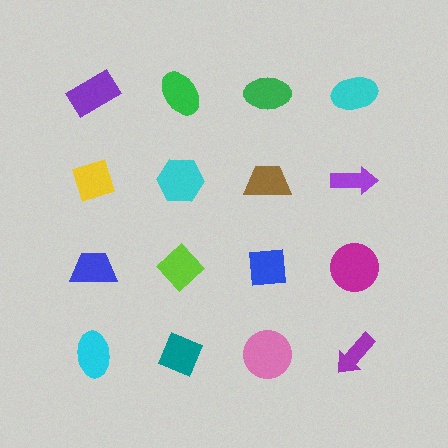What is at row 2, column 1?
A yellow diamond.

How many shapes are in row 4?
4 shapes.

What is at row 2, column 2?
A cyan hexagon.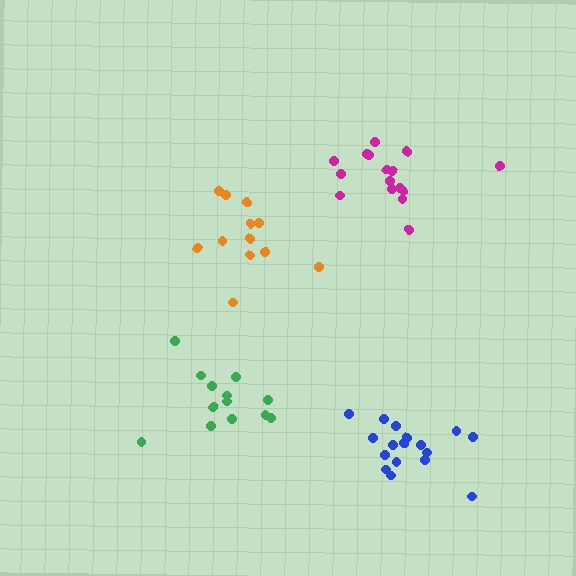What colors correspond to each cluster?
The clusters are colored: green, blue, magenta, orange.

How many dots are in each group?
Group 1: 13 dots, Group 2: 17 dots, Group 3: 16 dots, Group 4: 12 dots (58 total).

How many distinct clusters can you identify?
There are 4 distinct clusters.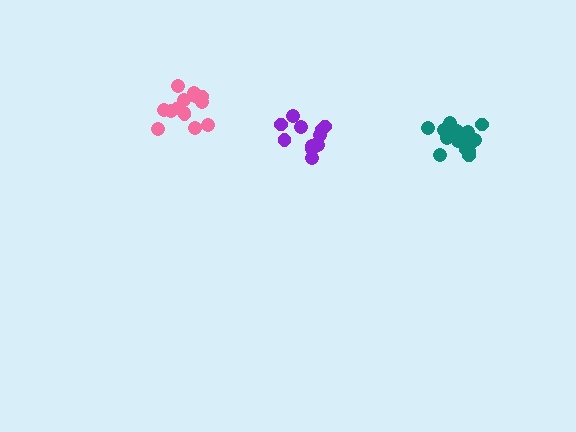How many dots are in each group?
Group 1: 16 dots, Group 2: 14 dots, Group 3: 12 dots (42 total).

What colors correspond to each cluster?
The clusters are colored: teal, pink, purple.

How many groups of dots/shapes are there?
There are 3 groups.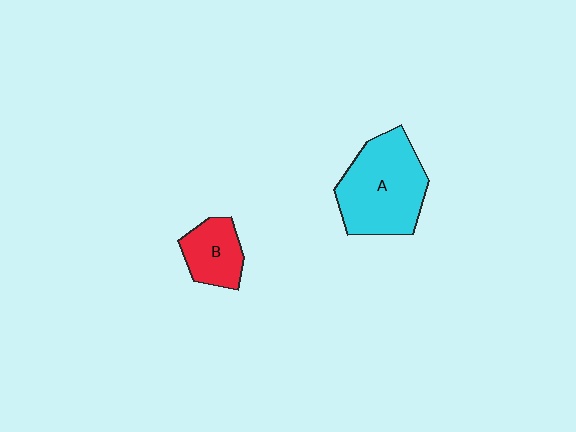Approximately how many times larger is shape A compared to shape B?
Approximately 2.1 times.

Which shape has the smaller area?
Shape B (red).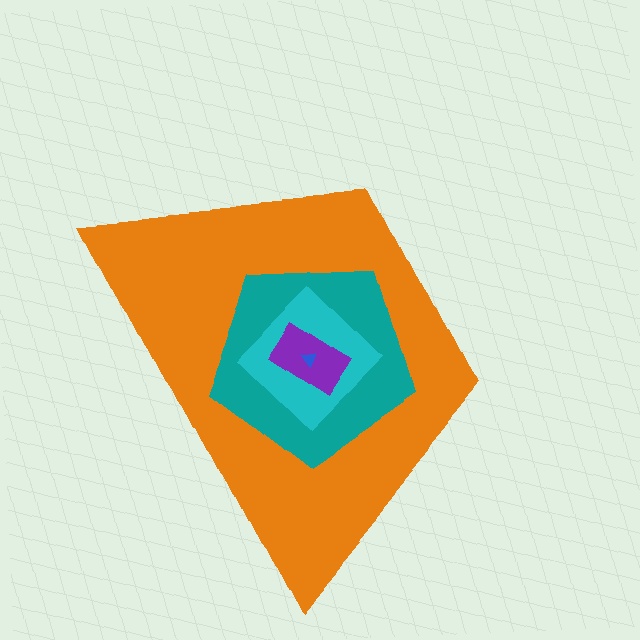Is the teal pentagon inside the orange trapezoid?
Yes.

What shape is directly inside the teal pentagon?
The cyan diamond.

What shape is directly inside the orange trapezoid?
The teal pentagon.